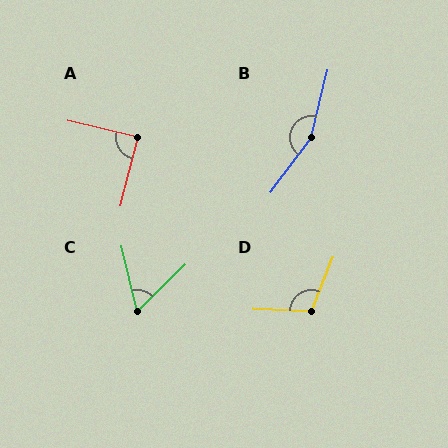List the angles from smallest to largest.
C (59°), A (89°), D (109°), B (157°).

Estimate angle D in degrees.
Approximately 109 degrees.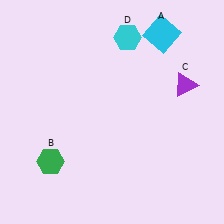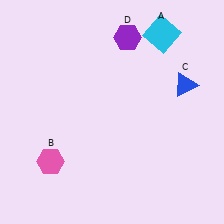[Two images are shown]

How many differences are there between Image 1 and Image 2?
There are 3 differences between the two images.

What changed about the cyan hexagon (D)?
In Image 1, D is cyan. In Image 2, it changed to purple.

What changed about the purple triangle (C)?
In Image 1, C is purple. In Image 2, it changed to blue.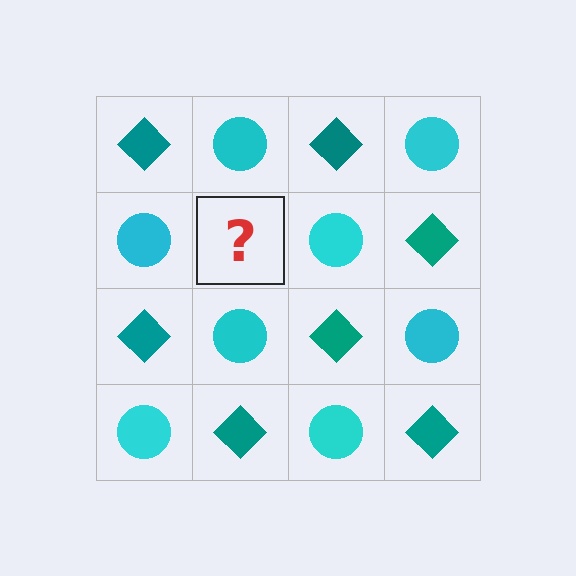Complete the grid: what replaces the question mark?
The question mark should be replaced with a teal diamond.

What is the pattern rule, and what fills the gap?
The rule is that it alternates teal diamond and cyan circle in a checkerboard pattern. The gap should be filled with a teal diamond.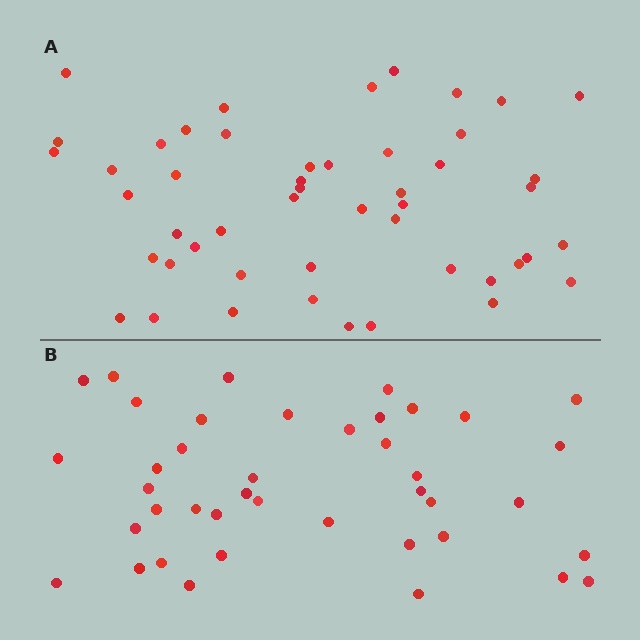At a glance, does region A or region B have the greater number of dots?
Region A (the top region) has more dots.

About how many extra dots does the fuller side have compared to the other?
Region A has roughly 8 or so more dots than region B.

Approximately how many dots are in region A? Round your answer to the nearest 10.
About 50 dots. (The exact count is 49, which rounds to 50.)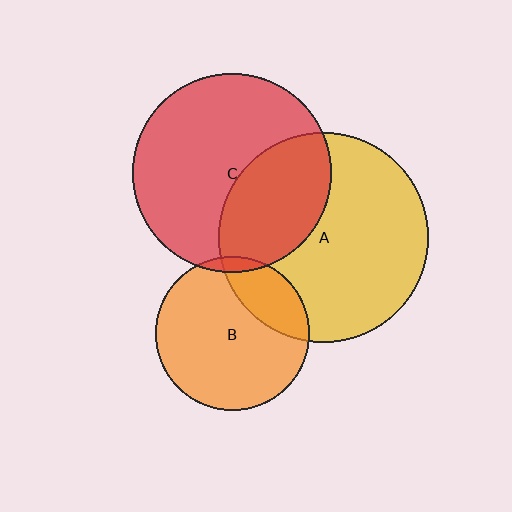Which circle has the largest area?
Circle A (yellow).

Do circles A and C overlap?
Yes.